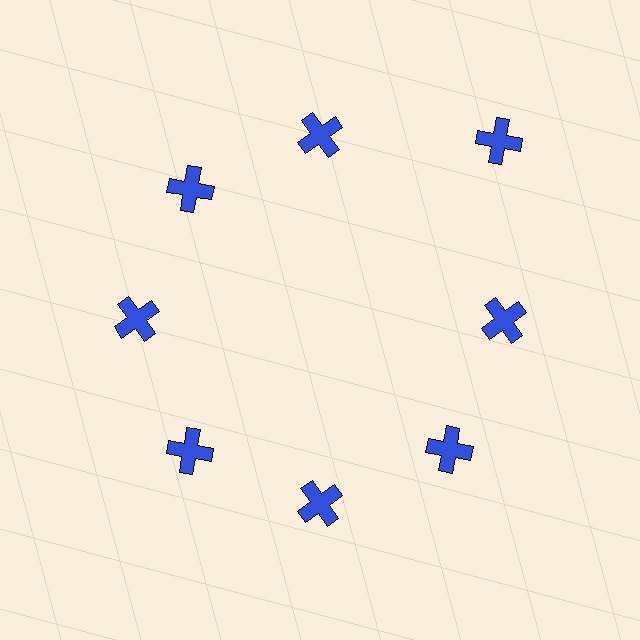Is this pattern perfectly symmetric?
No. The 8 blue crosses are arranged in a ring, but one element near the 2 o'clock position is pushed outward from the center, breaking the 8-fold rotational symmetry.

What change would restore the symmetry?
The symmetry would be restored by moving it inward, back onto the ring so that all 8 crosses sit at equal angles and equal distance from the center.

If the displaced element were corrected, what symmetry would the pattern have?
It would have 8-fold rotational symmetry — the pattern would map onto itself every 45 degrees.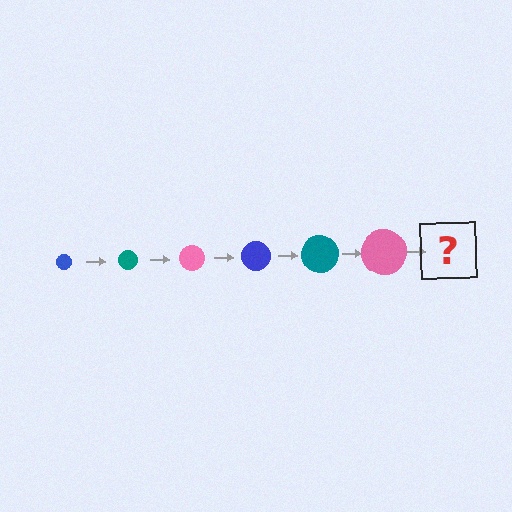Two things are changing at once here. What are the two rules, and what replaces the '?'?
The two rules are that the circle grows larger each step and the color cycles through blue, teal, and pink. The '?' should be a blue circle, larger than the previous one.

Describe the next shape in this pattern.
It should be a blue circle, larger than the previous one.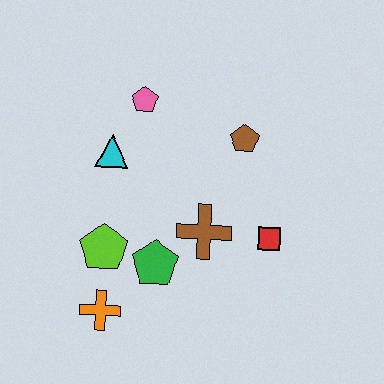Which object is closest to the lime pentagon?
The green pentagon is closest to the lime pentagon.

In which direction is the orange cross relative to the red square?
The orange cross is to the left of the red square.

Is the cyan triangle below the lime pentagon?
No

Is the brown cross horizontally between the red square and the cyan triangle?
Yes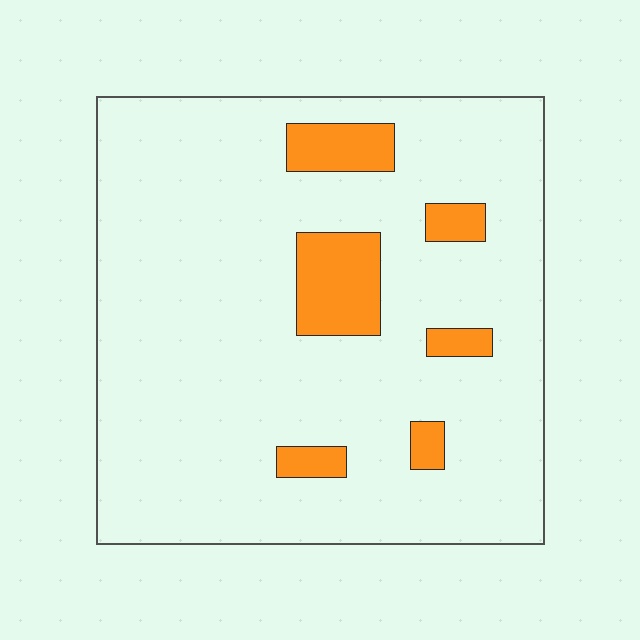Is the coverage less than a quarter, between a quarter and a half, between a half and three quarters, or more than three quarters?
Less than a quarter.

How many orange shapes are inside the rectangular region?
6.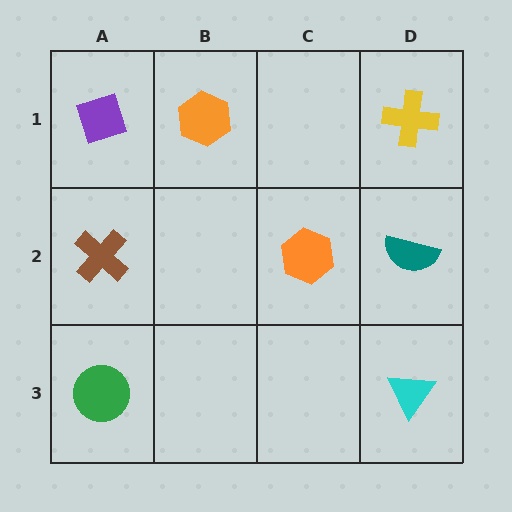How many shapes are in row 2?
3 shapes.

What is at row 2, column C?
An orange hexagon.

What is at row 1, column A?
A purple diamond.